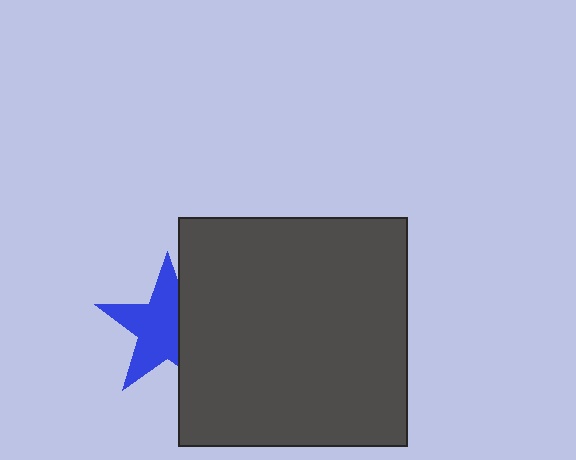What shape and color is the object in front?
The object in front is a dark gray square.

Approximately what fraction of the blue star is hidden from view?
Roughly 36% of the blue star is hidden behind the dark gray square.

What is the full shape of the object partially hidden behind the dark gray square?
The partially hidden object is a blue star.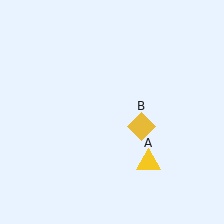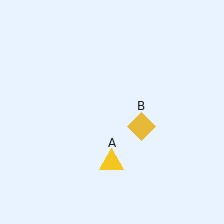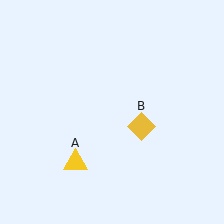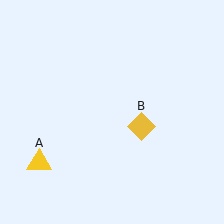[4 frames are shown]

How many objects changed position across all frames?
1 object changed position: yellow triangle (object A).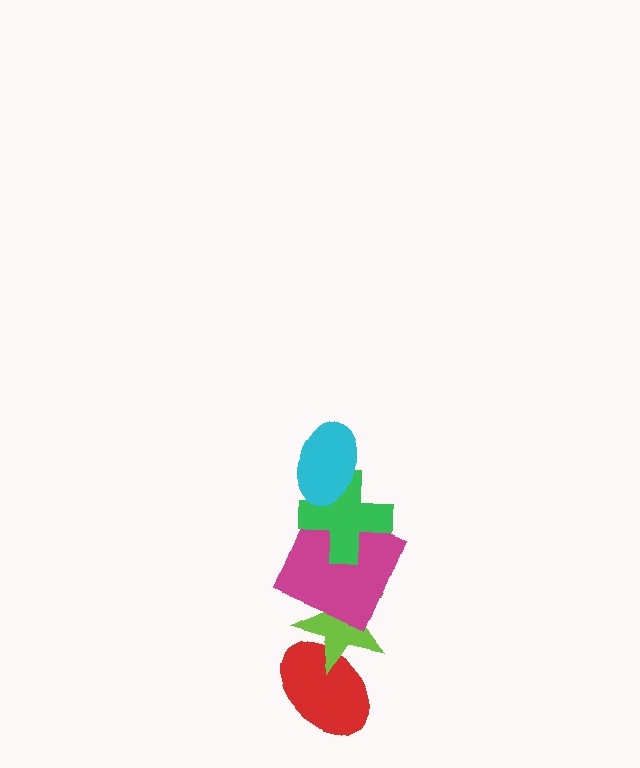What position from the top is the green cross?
The green cross is 2nd from the top.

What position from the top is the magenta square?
The magenta square is 3rd from the top.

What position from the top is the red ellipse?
The red ellipse is 5th from the top.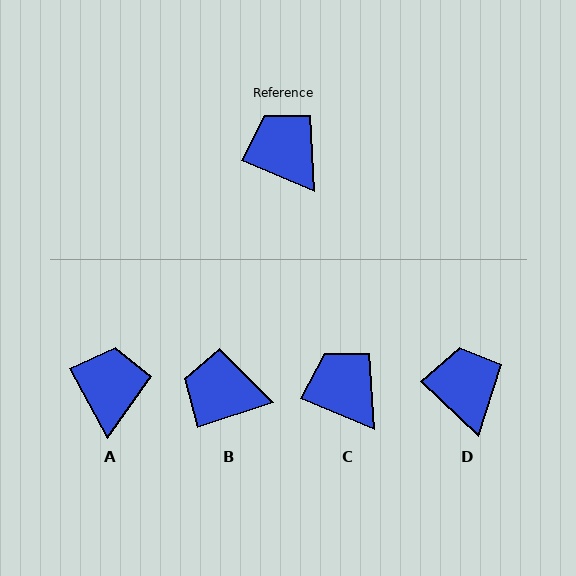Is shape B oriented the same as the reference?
No, it is off by about 41 degrees.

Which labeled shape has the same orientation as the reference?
C.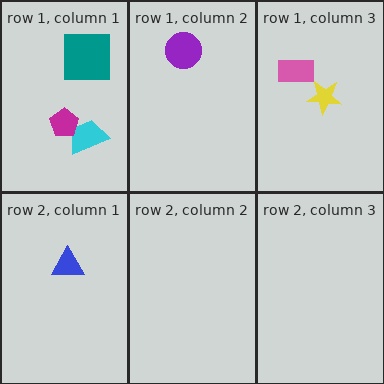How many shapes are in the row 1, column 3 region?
2.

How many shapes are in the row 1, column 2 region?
1.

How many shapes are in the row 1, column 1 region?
3.